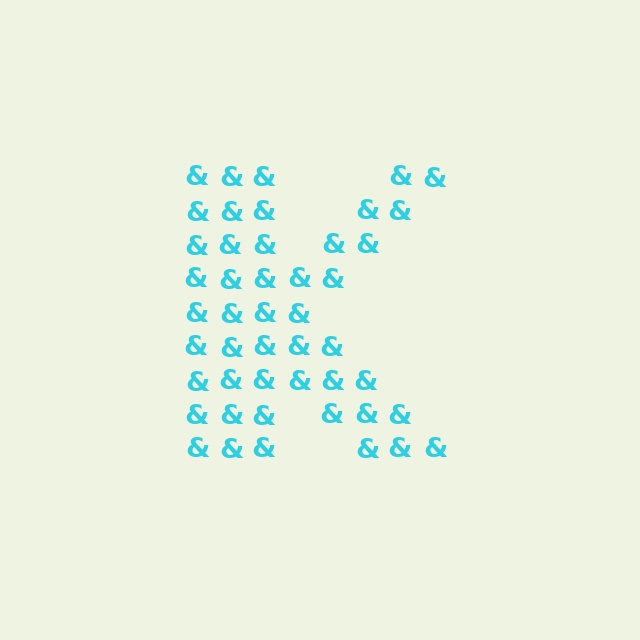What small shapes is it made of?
It is made of small ampersands.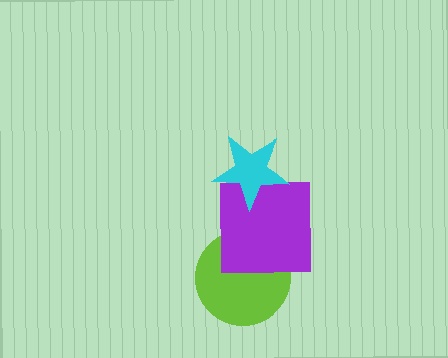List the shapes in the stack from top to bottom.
From top to bottom: the cyan star, the purple square, the lime circle.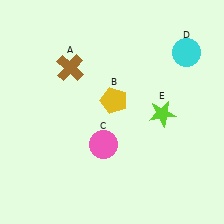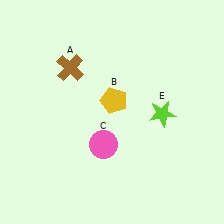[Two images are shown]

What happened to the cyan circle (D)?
The cyan circle (D) was removed in Image 2. It was in the top-right area of Image 1.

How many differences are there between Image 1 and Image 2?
There is 1 difference between the two images.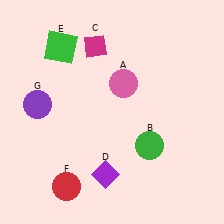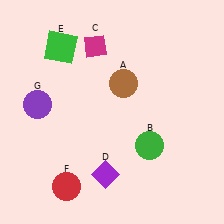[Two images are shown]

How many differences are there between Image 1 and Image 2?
There is 1 difference between the two images.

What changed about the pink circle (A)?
In Image 1, A is pink. In Image 2, it changed to brown.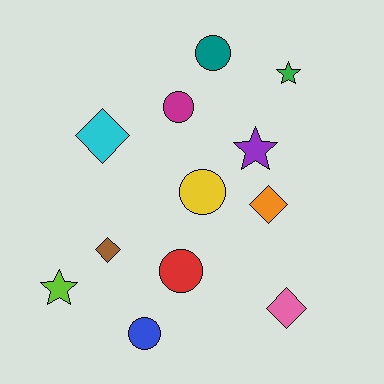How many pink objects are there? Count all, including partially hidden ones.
There is 1 pink object.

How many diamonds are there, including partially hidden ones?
There are 4 diamonds.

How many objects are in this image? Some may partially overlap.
There are 12 objects.